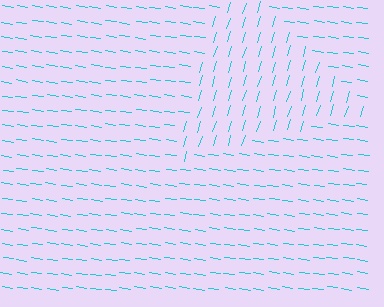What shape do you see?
I see a triangle.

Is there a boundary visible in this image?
Yes, there is a texture boundary formed by a change in line orientation.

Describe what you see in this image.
The image is filled with small cyan line segments. A triangle region in the image has lines oriented differently from the surrounding lines, creating a visible texture boundary.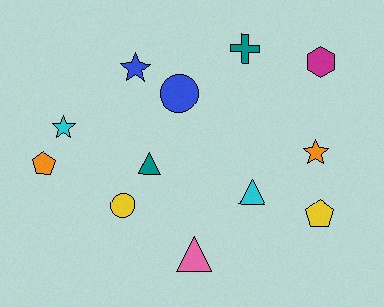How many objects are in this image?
There are 12 objects.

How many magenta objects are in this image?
There is 1 magenta object.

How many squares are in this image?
There are no squares.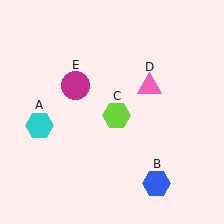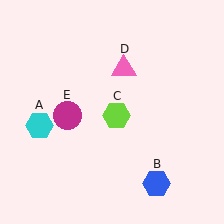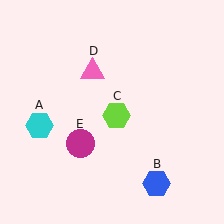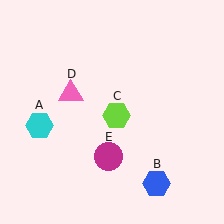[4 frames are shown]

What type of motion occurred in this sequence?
The pink triangle (object D), magenta circle (object E) rotated counterclockwise around the center of the scene.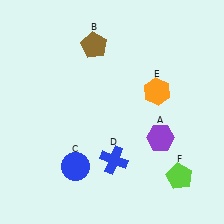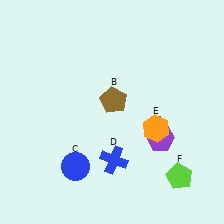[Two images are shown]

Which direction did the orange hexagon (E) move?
The orange hexagon (E) moved down.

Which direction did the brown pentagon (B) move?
The brown pentagon (B) moved down.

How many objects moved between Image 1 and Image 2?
2 objects moved between the two images.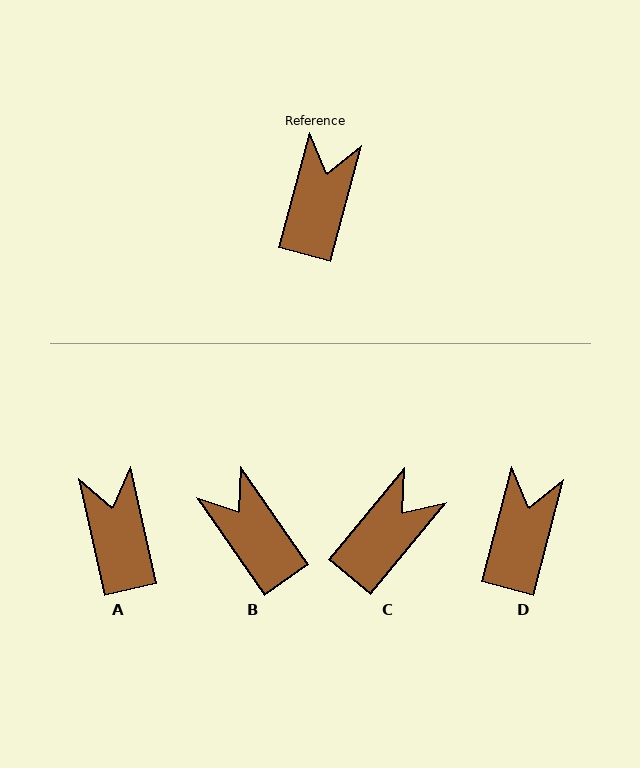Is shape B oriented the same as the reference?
No, it is off by about 49 degrees.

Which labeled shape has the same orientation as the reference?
D.